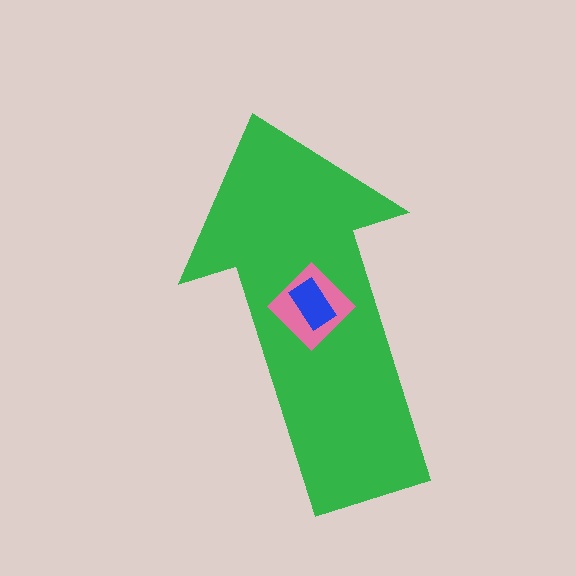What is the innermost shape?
The blue rectangle.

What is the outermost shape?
The green arrow.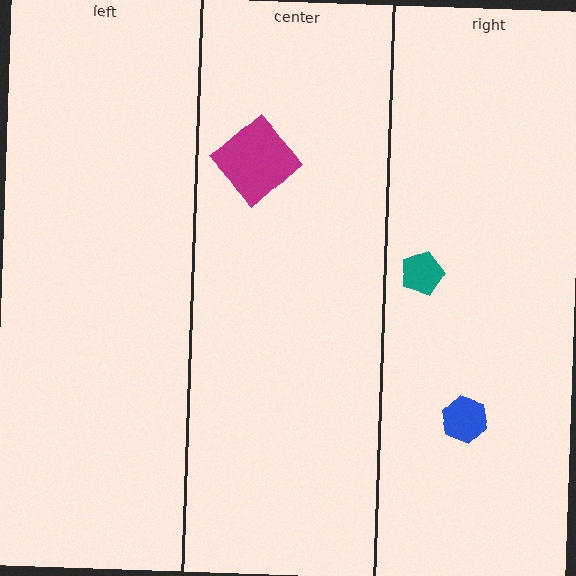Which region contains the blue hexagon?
The right region.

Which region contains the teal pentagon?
The right region.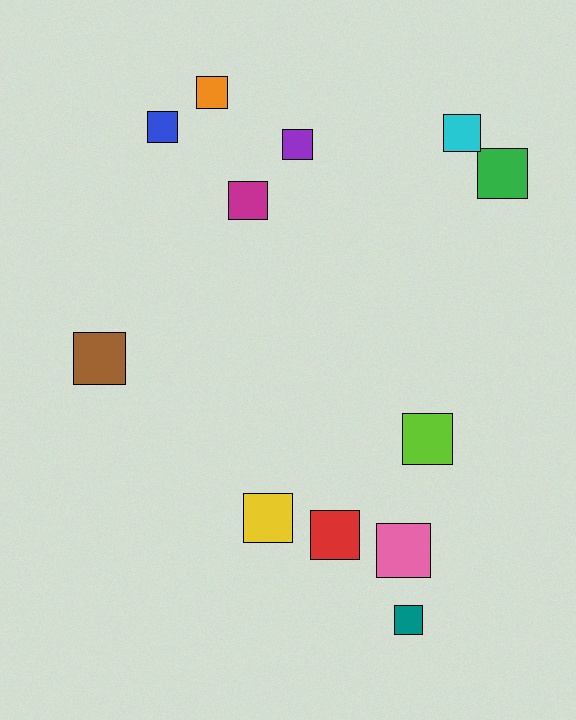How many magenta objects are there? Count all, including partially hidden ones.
There is 1 magenta object.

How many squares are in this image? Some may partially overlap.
There are 12 squares.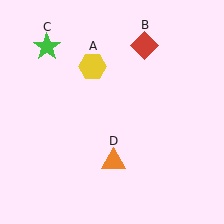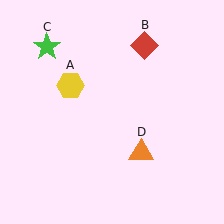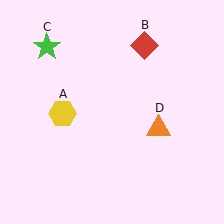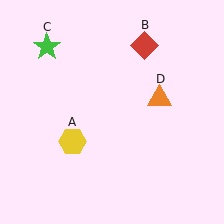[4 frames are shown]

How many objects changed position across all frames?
2 objects changed position: yellow hexagon (object A), orange triangle (object D).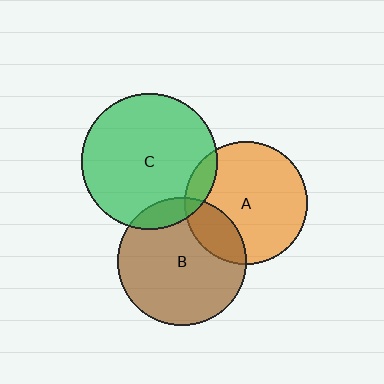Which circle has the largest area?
Circle C (green).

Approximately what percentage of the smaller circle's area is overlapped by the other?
Approximately 10%.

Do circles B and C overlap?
Yes.